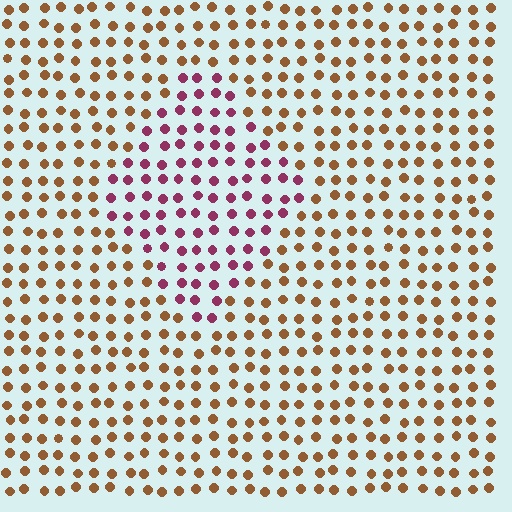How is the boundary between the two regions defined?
The boundary is defined purely by a slight shift in hue (about 57 degrees). Spacing, size, and orientation are identical on both sides.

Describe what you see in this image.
The image is filled with small brown elements in a uniform arrangement. A diamond-shaped region is visible where the elements are tinted to a slightly different hue, forming a subtle color boundary.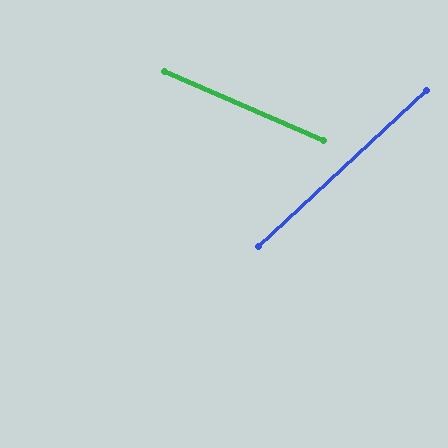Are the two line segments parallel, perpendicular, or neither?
Neither parallel nor perpendicular — they differ by about 67°.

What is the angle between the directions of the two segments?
Approximately 67 degrees.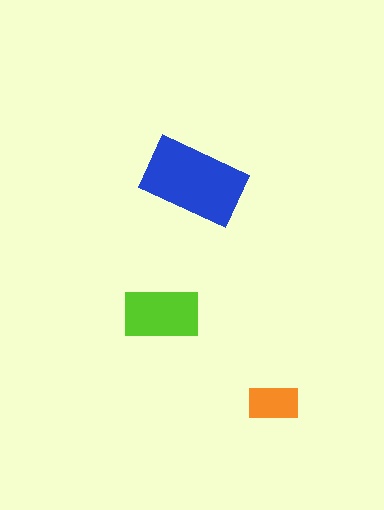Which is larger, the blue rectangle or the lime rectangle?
The blue one.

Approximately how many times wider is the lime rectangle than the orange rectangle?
About 1.5 times wider.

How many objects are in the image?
There are 3 objects in the image.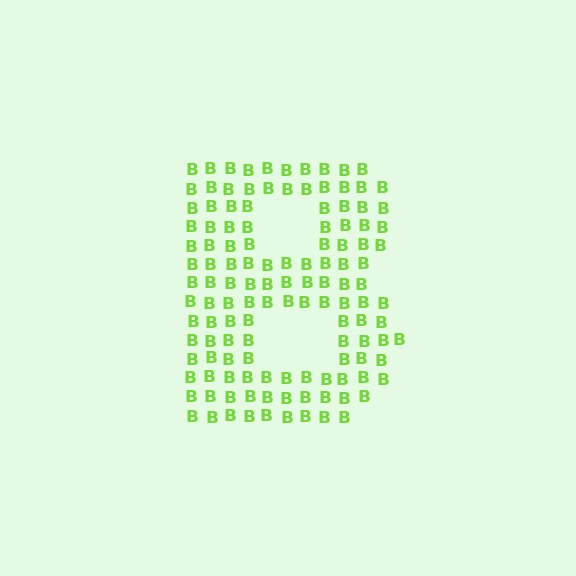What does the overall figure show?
The overall figure shows the letter B.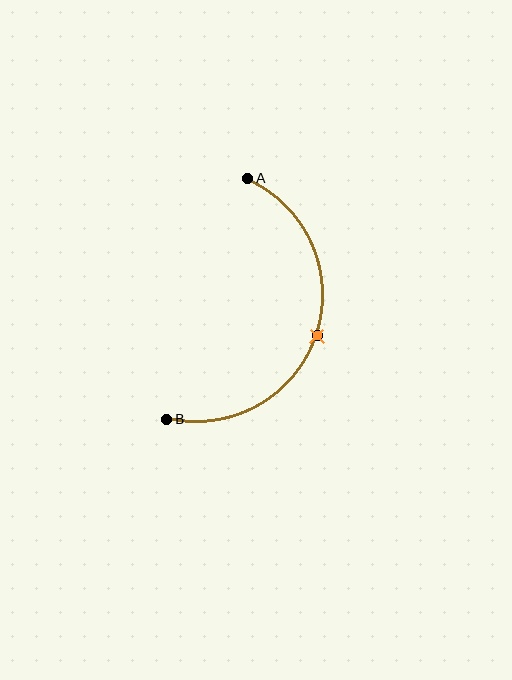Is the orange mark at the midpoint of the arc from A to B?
Yes. The orange mark lies on the arc at equal arc-length from both A and B — it is the arc midpoint.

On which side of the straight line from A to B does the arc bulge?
The arc bulges to the right of the straight line connecting A and B.